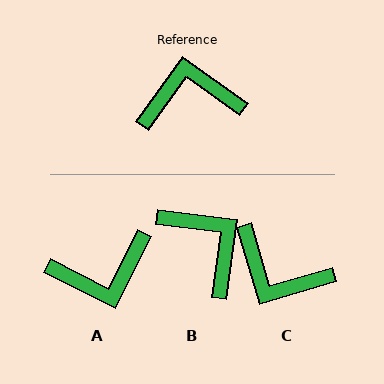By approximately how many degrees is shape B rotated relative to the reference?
Approximately 62 degrees clockwise.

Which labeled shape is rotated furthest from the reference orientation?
A, about 171 degrees away.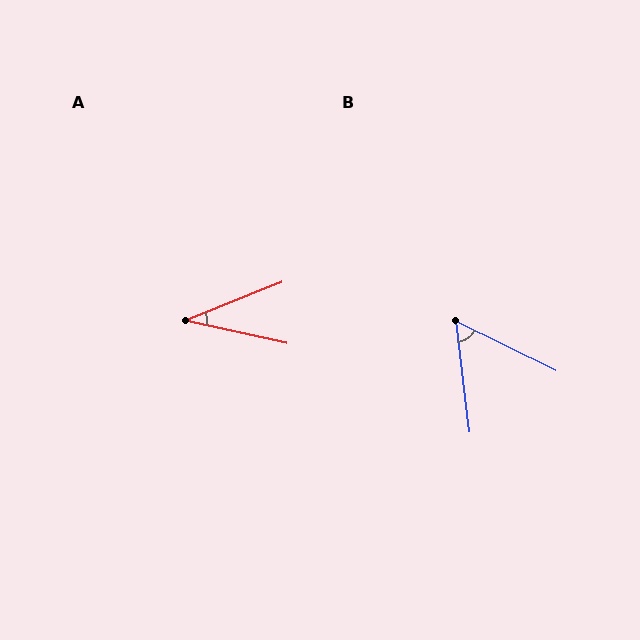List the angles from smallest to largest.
A (34°), B (57°).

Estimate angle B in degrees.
Approximately 57 degrees.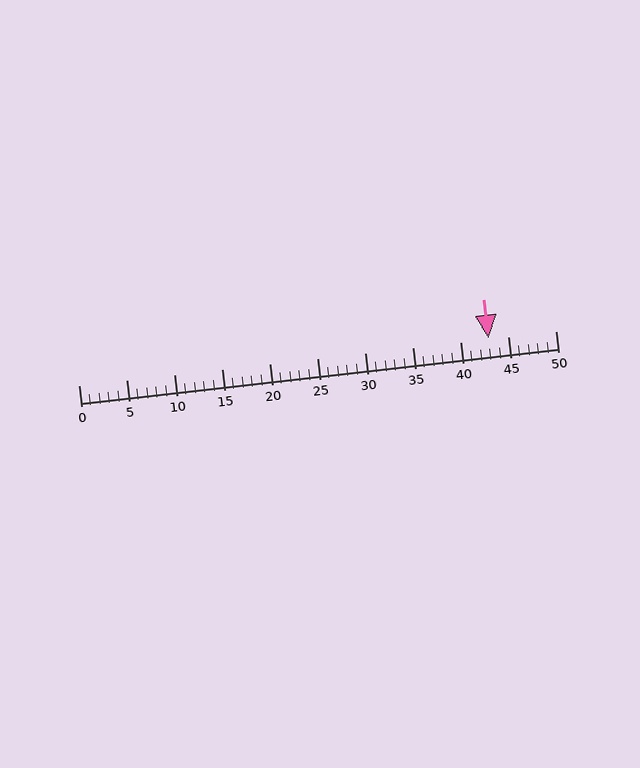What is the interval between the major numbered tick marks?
The major tick marks are spaced 5 units apart.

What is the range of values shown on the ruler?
The ruler shows values from 0 to 50.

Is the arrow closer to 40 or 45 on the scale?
The arrow is closer to 45.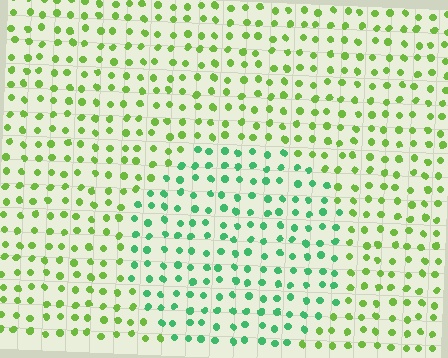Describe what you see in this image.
The image is filled with small lime elements in a uniform arrangement. A circle-shaped region is visible where the elements are tinted to a slightly different hue, forming a subtle color boundary.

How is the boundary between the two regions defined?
The boundary is defined purely by a slight shift in hue (about 44 degrees). Spacing, size, and orientation are identical on both sides.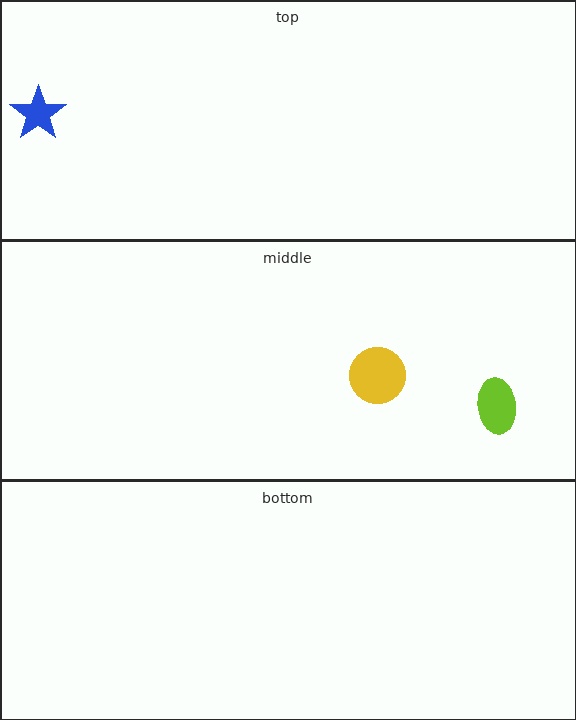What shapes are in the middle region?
The lime ellipse, the yellow circle.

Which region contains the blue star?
The top region.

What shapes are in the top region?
The blue star.